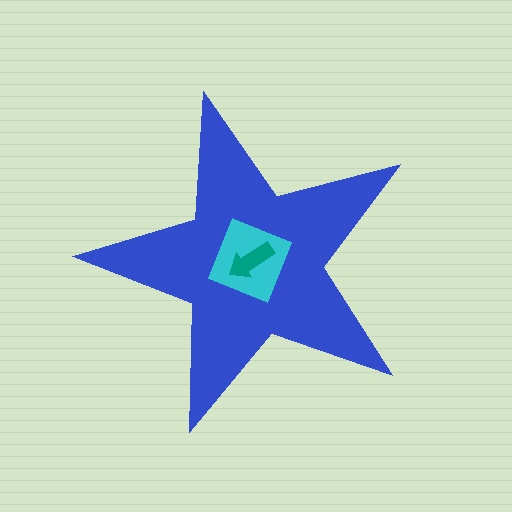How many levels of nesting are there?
3.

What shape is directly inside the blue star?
The cyan square.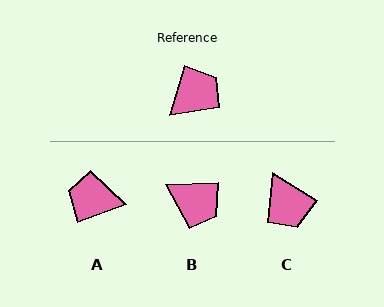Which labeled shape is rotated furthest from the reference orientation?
A, about 126 degrees away.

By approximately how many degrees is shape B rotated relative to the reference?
Approximately 71 degrees clockwise.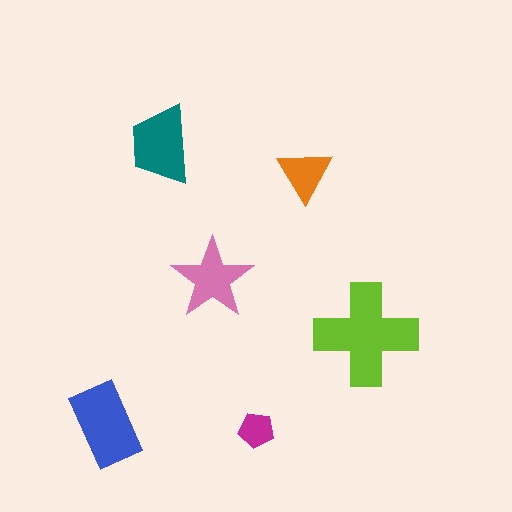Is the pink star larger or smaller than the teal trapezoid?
Smaller.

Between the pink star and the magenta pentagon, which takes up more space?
The pink star.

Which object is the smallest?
The magenta pentagon.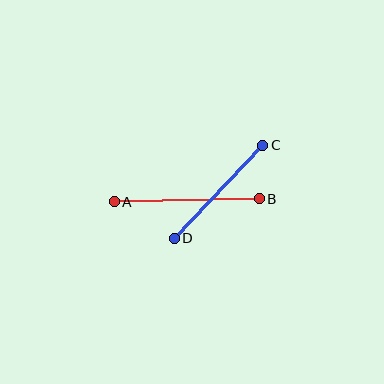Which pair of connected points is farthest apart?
Points A and B are farthest apart.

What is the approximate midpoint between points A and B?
The midpoint is at approximately (187, 200) pixels.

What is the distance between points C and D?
The distance is approximately 128 pixels.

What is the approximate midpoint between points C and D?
The midpoint is at approximately (218, 192) pixels.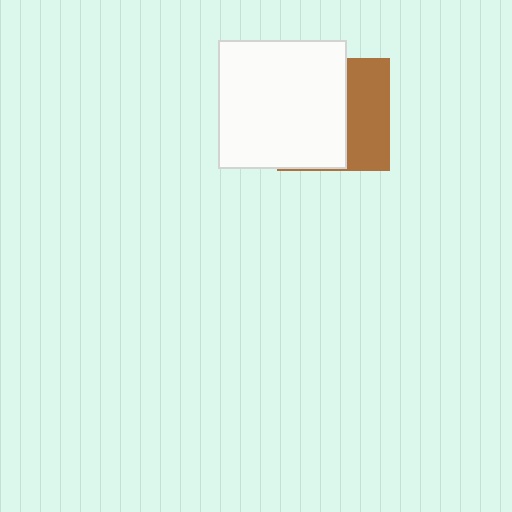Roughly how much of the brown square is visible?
A small part of it is visible (roughly 39%).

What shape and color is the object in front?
The object in front is a white square.